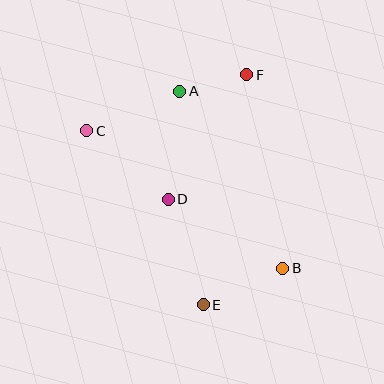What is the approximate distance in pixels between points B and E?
The distance between B and E is approximately 88 pixels.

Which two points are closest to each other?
Points A and F are closest to each other.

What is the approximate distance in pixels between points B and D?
The distance between B and D is approximately 134 pixels.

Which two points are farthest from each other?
Points B and C are farthest from each other.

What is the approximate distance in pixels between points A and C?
The distance between A and C is approximately 101 pixels.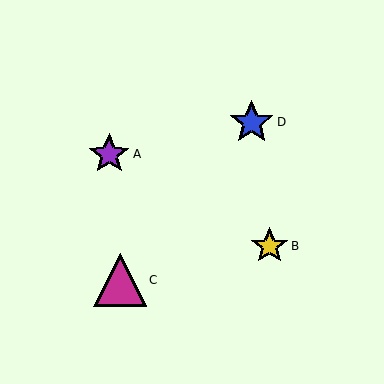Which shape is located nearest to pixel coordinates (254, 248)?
The yellow star (labeled B) at (269, 246) is nearest to that location.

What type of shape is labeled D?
Shape D is a blue star.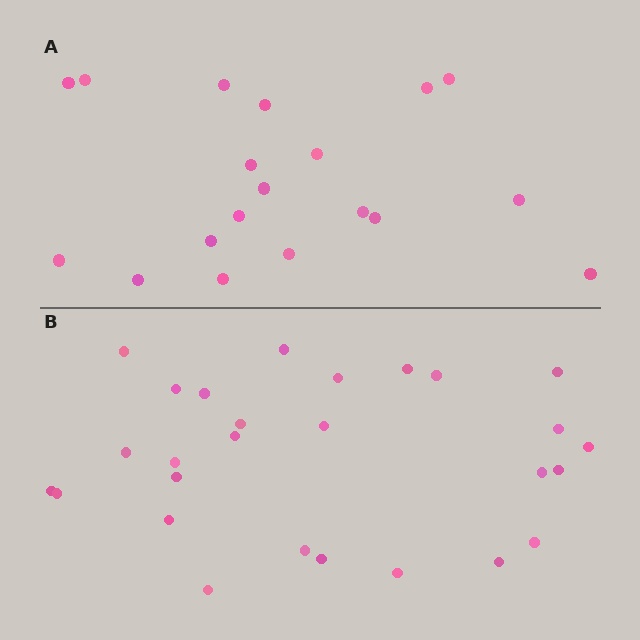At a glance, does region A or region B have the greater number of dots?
Region B (the bottom region) has more dots.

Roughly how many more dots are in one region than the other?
Region B has roughly 8 or so more dots than region A.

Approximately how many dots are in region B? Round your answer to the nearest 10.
About 30 dots. (The exact count is 27, which rounds to 30.)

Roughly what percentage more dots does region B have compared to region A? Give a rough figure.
About 40% more.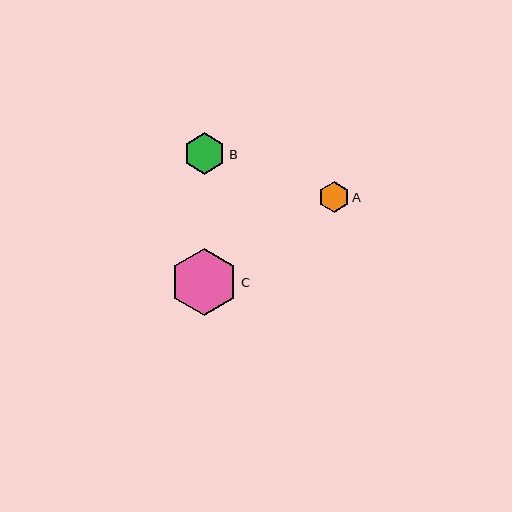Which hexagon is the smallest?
Hexagon A is the smallest with a size of approximately 30 pixels.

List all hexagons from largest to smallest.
From largest to smallest: C, B, A.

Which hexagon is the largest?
Hexagon C is the largest with a size of approximately 67 pixels.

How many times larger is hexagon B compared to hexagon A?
Hexagon B is approximately 1.4 times the size of hexagon A.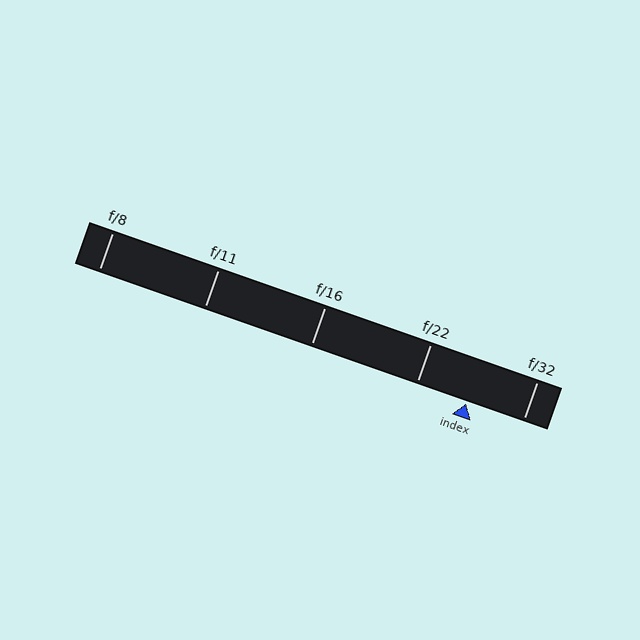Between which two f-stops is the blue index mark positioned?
The index mark is between f/22 and f/32.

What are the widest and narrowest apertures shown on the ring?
The widest aperture shown is f/8 and the narrowest is f/32.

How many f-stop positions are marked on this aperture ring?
There are 5 f-stop positions marked.